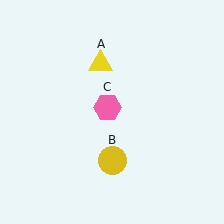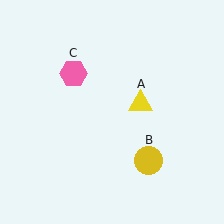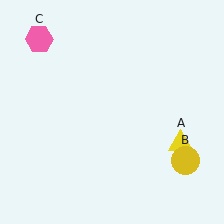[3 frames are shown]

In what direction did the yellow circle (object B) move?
The yellow circle (object B) moved right.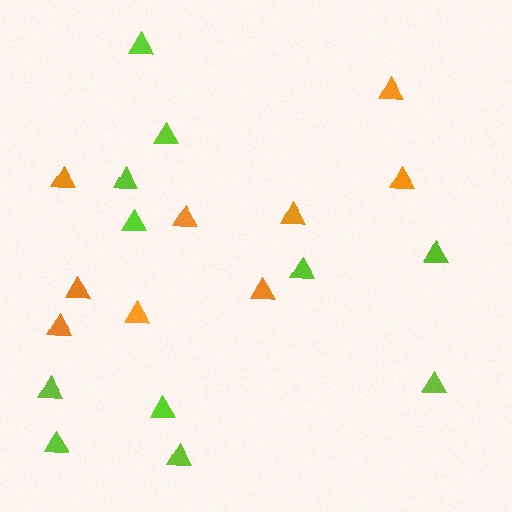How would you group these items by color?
There are 2 groups: one group of lime triangles (11) and one group of orange triangles (9).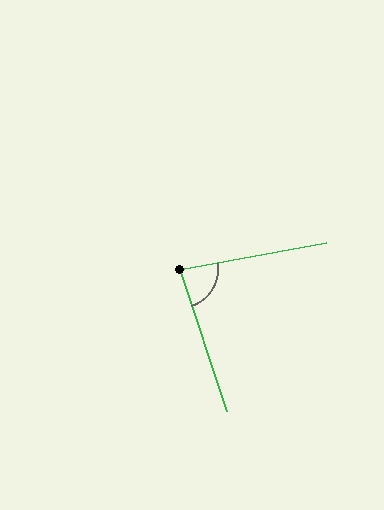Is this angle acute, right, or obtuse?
It is acute.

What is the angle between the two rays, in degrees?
Approximately 82 degrees.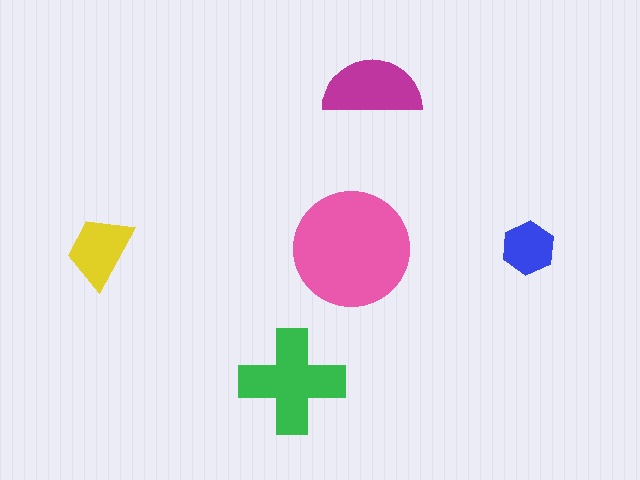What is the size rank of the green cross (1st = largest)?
2nd.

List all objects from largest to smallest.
The pink circle, the green cross, the magenta semicircle, the yellow trapezoid, the blue hexagon.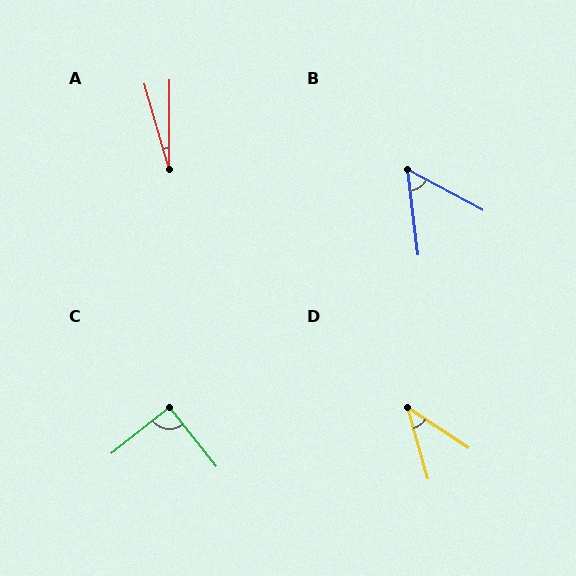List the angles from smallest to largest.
A (16°), D (40°), B (55°), C (90°).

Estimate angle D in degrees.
Approximately 40 degrees.